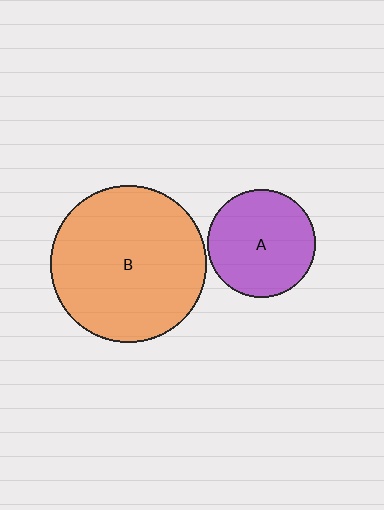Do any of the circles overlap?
No, none of the circles overlap.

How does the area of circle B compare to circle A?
Approximately 2.1 times.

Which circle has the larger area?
Circle B (orange).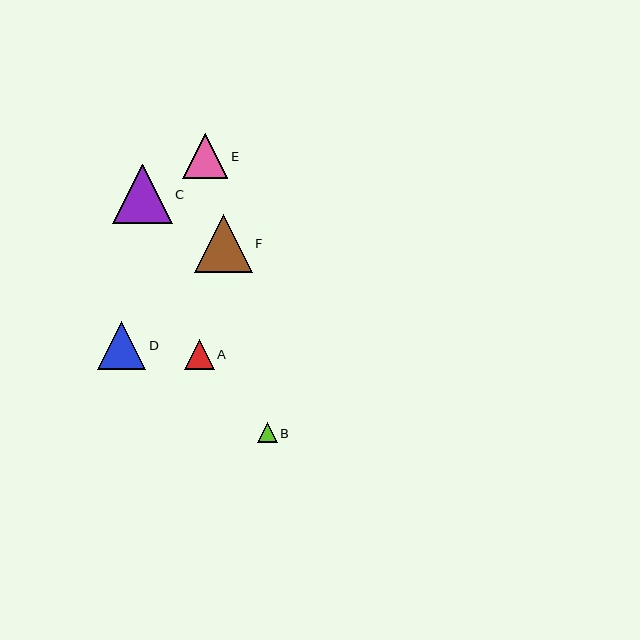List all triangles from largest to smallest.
From largest to smallest: C, F, D, E, A, B.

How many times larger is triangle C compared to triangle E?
Triangle C is approximately 1.3 times the size of triangle E.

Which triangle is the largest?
Triangle C is the largest with a size of approximately 59 pixels.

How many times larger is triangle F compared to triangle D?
Triangle F is approximately 1.2 times the size of triangle D.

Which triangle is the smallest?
Triangle B is the smallest with a size of approximately 20 pixels.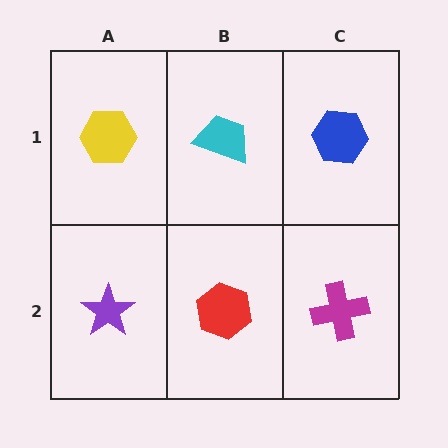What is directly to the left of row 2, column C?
A red hexagon.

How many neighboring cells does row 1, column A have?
2.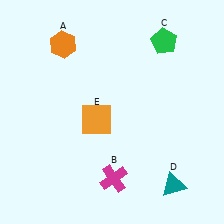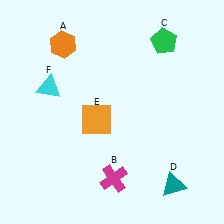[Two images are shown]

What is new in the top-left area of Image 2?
A cyan triangle (F) was added in the top-left area of Image 2.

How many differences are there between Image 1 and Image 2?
There is 1 difference between the two images.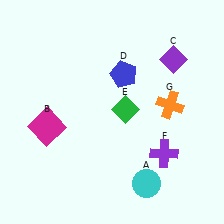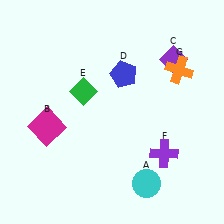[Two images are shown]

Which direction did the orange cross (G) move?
The orange cross (G) moved up.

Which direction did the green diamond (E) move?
The green diamond (E) moved left.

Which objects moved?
The objects that moved are: the green diamond (E), the orange cross (G).